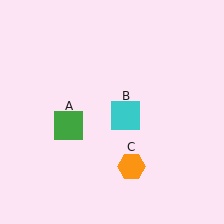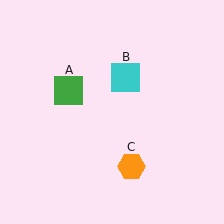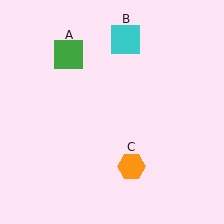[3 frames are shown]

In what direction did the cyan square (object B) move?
The cyan square (object B) moved up.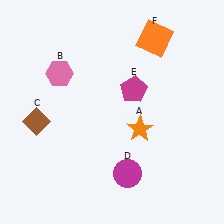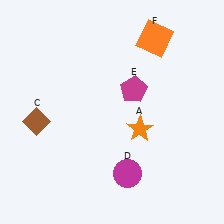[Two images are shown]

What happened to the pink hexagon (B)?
The pink hexagon (B) was removed in Image 2. It was in the top-left area of Image 1.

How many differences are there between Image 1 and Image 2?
There is 1 difference between the two images.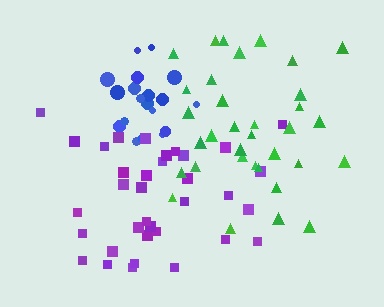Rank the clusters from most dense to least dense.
blue, purple, green.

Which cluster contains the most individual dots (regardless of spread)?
Purple (35).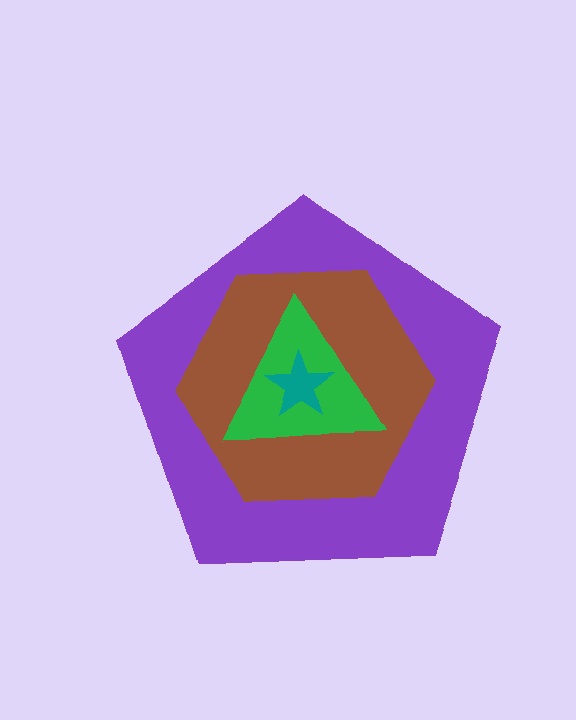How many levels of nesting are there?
4.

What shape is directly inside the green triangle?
The teal star.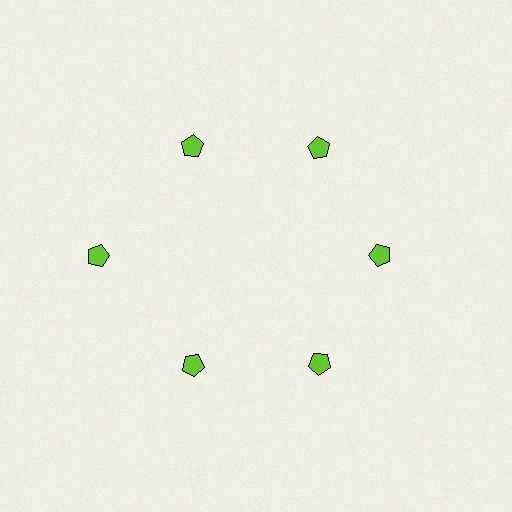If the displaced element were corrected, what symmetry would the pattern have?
It would have 6-fold rotational symmetry — the pattern would map onto itself every 60 degrees.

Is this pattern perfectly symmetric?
No. The 6 lime pentagons are arranged in a ring, but one element near the 9 o'clock position is pushed outward from the center, breaking the 6-fold rotational symmetry.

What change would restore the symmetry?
The symmetry would be restored by moving it inward, back onto the ring so that all 6 pentagons sit at equal angles and equal distance from the center.